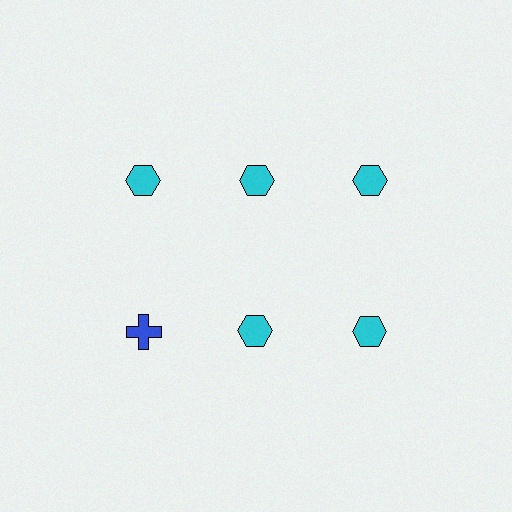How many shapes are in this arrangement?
There are 6 shapes arranged in a grid pattern.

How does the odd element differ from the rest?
It differs in both color (blue instead of cyan) and shape (cross instead of hexagon).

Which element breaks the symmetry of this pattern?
The blue cross in the second row, leftmost column breaks the symmetry. All other shapes are cyan hexagons.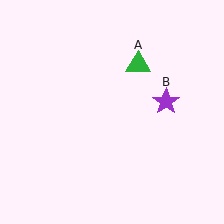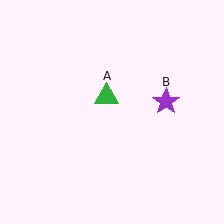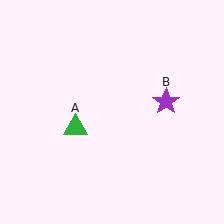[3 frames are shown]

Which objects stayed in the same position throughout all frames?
Purple star (object B) remained stationary.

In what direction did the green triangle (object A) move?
The green triangle (object A) moved down and to the left.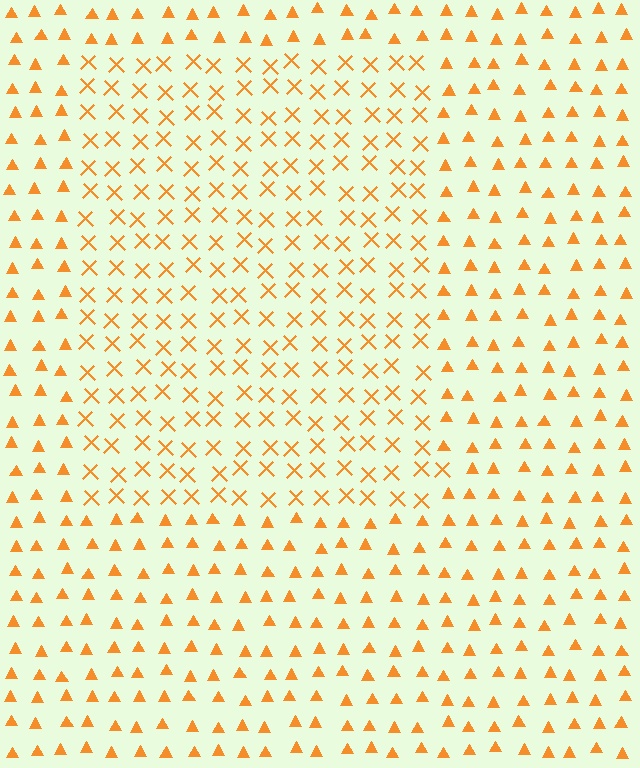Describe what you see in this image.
The image is filled with small orange elements arranged in a uniform grid. A rectangle-shaped region contains X marks, while the surrounding area contains triangles. The boundary is defined purely by the change in element shape.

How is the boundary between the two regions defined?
The boundary is defined by a change in element shape: X marks inside vs. triangles outside. All elements share the same color and spacing.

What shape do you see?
I see a rectangle.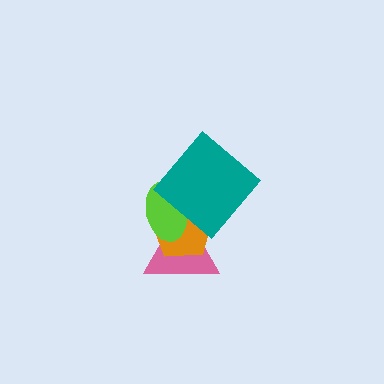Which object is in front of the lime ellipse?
The teal diamond is in front of the lime ellipse.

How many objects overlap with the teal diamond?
3 objects overlap with the teal diamond.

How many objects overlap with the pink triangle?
3 objects overlap with the pink triangle.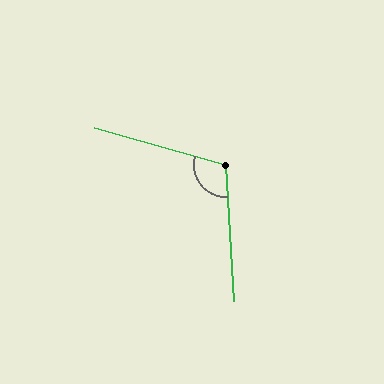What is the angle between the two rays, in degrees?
Approximately 109 degrees.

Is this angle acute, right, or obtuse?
It is obtuse.